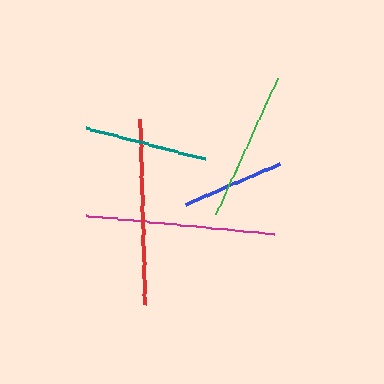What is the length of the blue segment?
The blue segment is approximately 103 pixels long.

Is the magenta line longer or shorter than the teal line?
The magenta line is longer than the teal line.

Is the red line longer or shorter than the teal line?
The red line is longer than the teal line.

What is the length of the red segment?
The red segment is approximately 186 pixels long.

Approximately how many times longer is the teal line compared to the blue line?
The teal line is approximately 1.2 times the length of the blue line.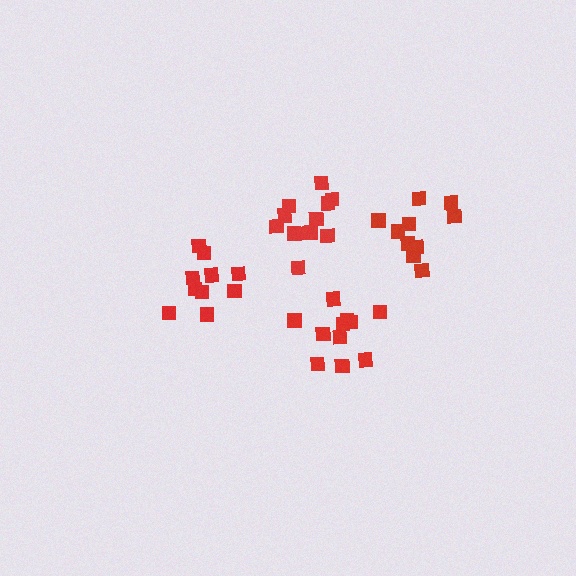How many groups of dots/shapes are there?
There are 4 groups.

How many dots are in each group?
Group 1: 12 dots, Group 2: 10 dots, Group 3: 10 dots, Group 4: 11 dots (43 total).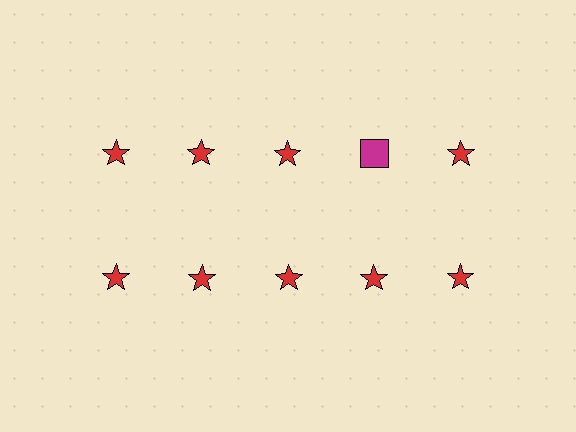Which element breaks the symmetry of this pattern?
The magenta square in the top row, second from right column breaks the symmetry. All other shapes are red stars.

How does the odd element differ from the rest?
It differs in both color (magenta instead of red) and shape (square instead of star).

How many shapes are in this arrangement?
There are 10 shapes arranged in a grid pattern.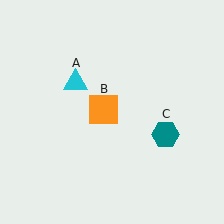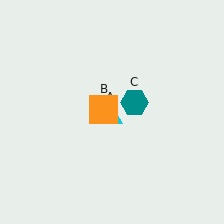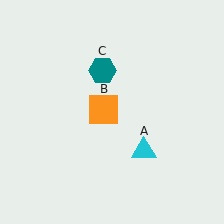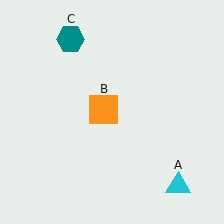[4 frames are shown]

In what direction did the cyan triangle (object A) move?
The cyan triangle (object A) moved down and to the right.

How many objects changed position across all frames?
2 objects changed position: cyan triangle (object A), teal hexagon (object C).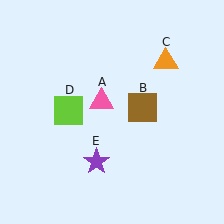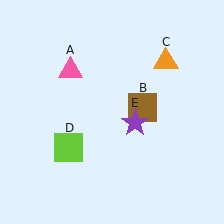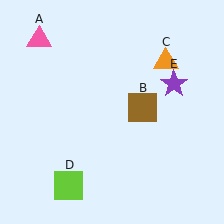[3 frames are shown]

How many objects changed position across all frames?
3 objects changed position: pink triangle (object A), lime square (object D), purple star (object E).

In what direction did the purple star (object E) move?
The purple star (object E) moved up and to the right.